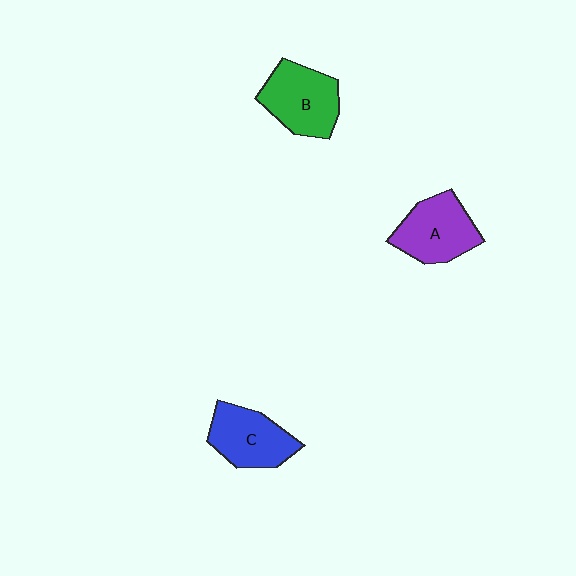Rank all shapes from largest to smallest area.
From largest to smallest: B (green), A (purple), C (blue).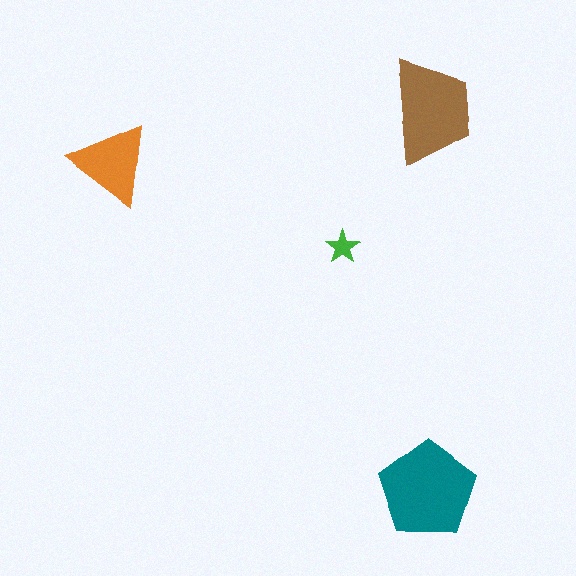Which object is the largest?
The teal pentagon.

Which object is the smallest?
The green star.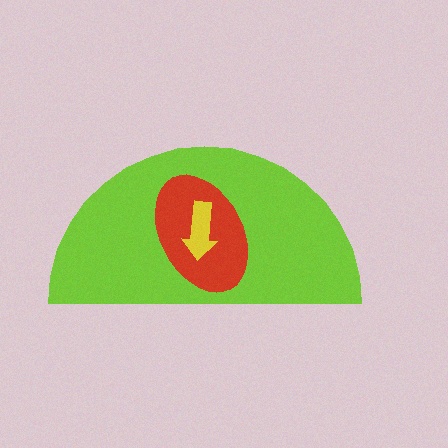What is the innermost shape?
The yellow arrow.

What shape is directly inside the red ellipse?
The yellow arrow.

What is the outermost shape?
The lime semicircle.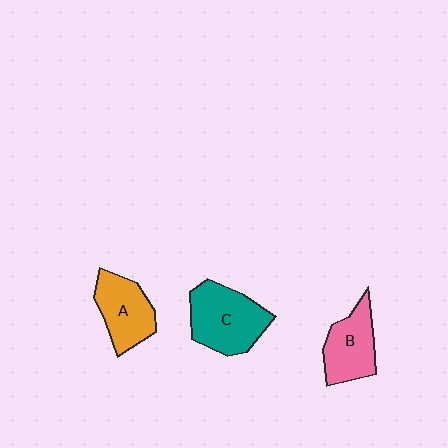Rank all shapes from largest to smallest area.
From largest to smallest: C (teal), A (orange), B (pink).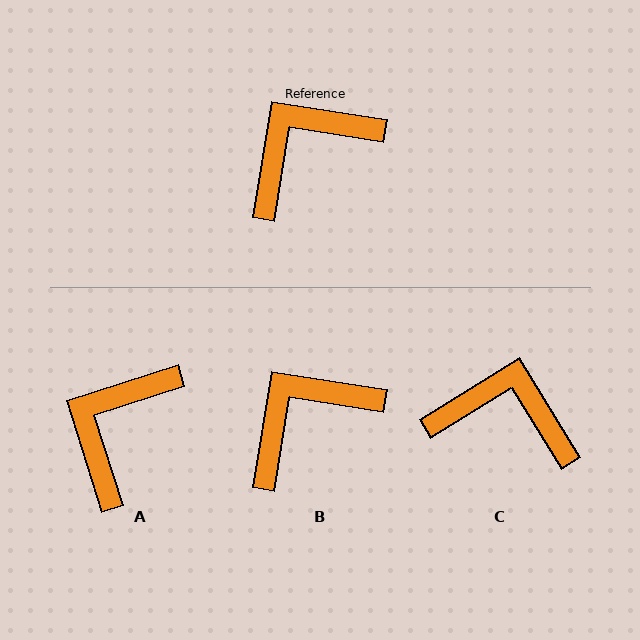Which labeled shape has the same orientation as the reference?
B.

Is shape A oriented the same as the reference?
No, it is off by about 27 degrees.